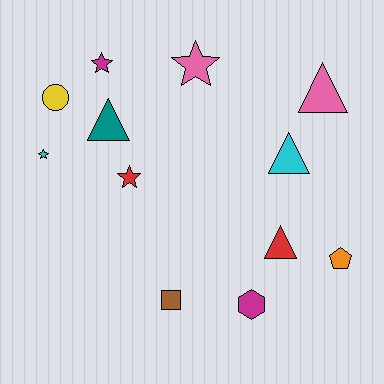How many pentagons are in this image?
There is 1 pentagon.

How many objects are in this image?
There are 12 objects.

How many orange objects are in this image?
There is 1 orange object.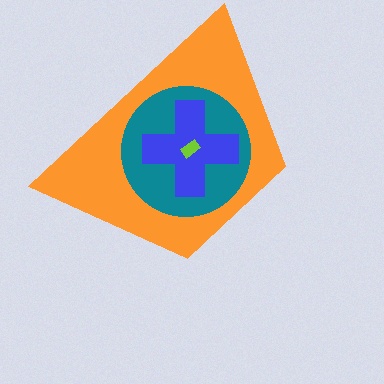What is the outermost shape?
The orange trapezoid.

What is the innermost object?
The lime rectangle.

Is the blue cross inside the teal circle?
Yes.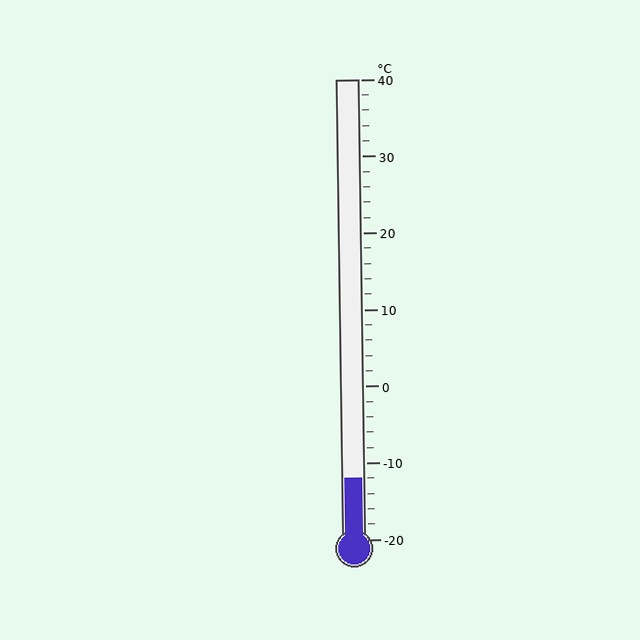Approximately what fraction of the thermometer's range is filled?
The thermometer is filled to approximately 15% of its range.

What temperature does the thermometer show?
The thermometer shows approximately -12°C.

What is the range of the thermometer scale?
The thermometer scale ranges from -20°C to 40°C.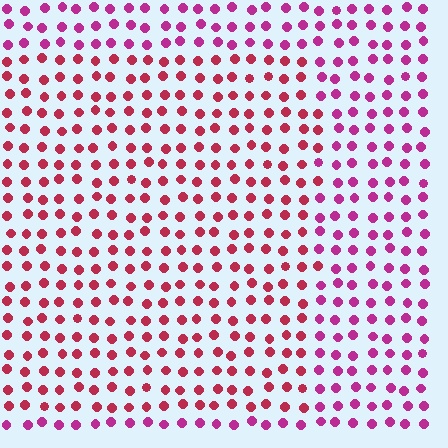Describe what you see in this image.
The image is filled with small magenta elements in a uniform arrangement. A rectangle-shaped region is visible where the elements are tinted to a slightly different hue, forming a subtle color boundary.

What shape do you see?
I see a rectangle.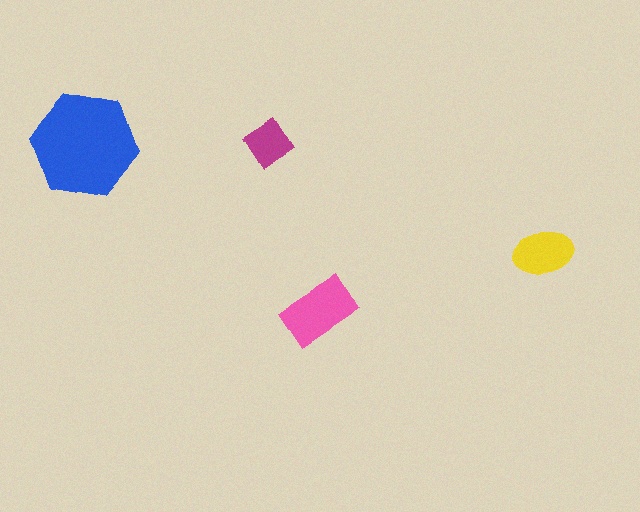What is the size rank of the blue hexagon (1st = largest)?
1st.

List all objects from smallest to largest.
The magenta diamond, the yellow ellipse, the pink rectangle, the blue hexagon.